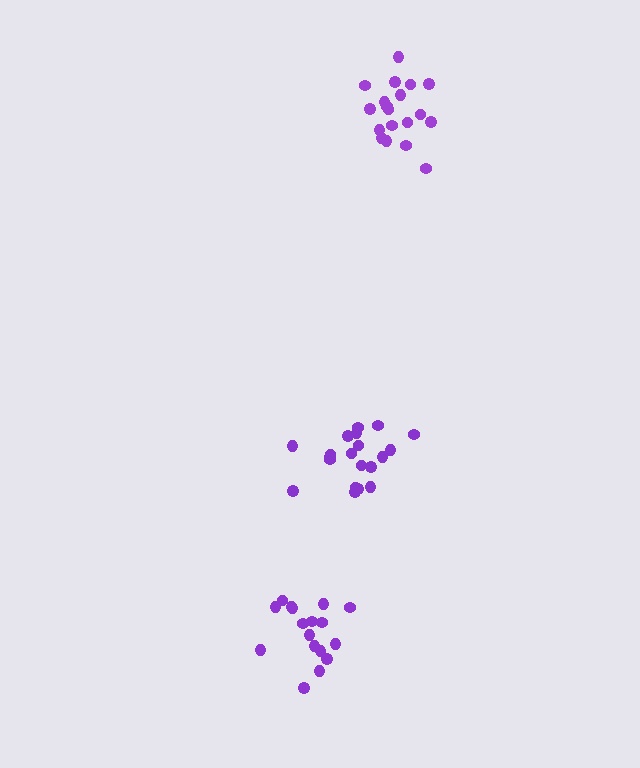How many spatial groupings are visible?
There are 3 spatial groupings.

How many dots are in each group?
Group 1: 19 dots, Group 2: 20 dots, Group 3: 17 dots (56 total).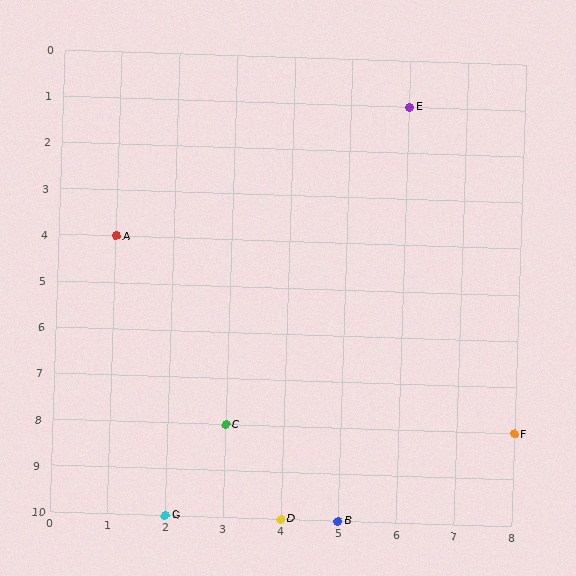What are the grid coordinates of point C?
Point C is at grid coordinates (3, 8).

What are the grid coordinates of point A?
Point A is at grid coordinates (1, 4).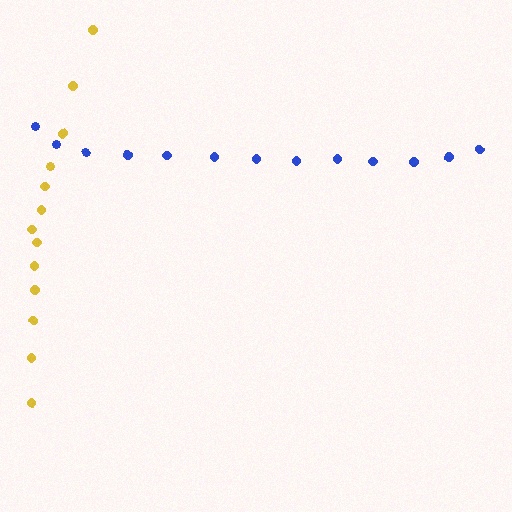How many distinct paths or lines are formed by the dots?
There are 2 distinct paths.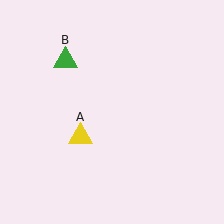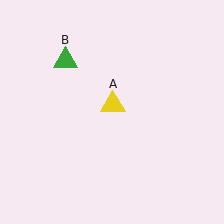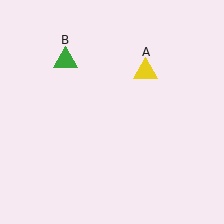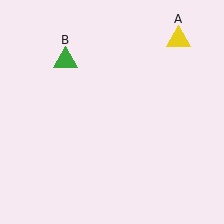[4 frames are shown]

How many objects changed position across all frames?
1 object changed position: yellow triangle (object A).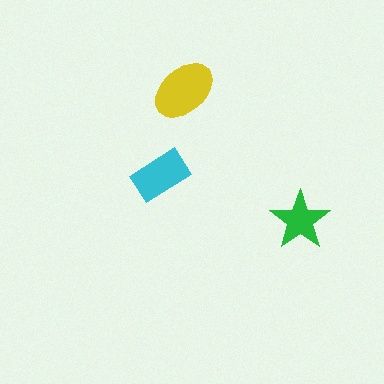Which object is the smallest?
The green star.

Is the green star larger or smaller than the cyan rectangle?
Smaller.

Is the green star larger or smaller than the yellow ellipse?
Smaller.